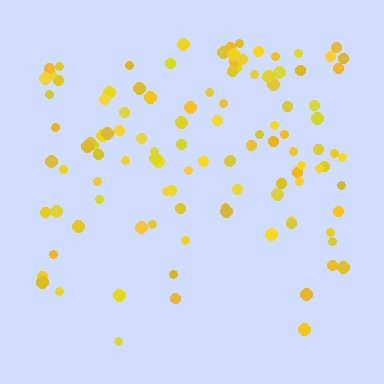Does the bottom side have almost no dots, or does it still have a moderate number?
Still a moderate number, just noticeably fewer than the top.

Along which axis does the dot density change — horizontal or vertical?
Vertical.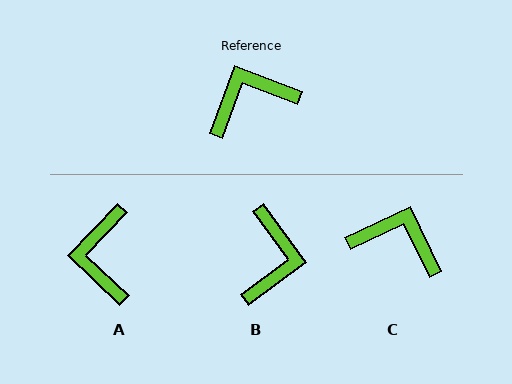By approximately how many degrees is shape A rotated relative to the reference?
Approximately 67 degrees counter-clockwise.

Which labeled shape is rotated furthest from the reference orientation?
B, about 123 degrees away.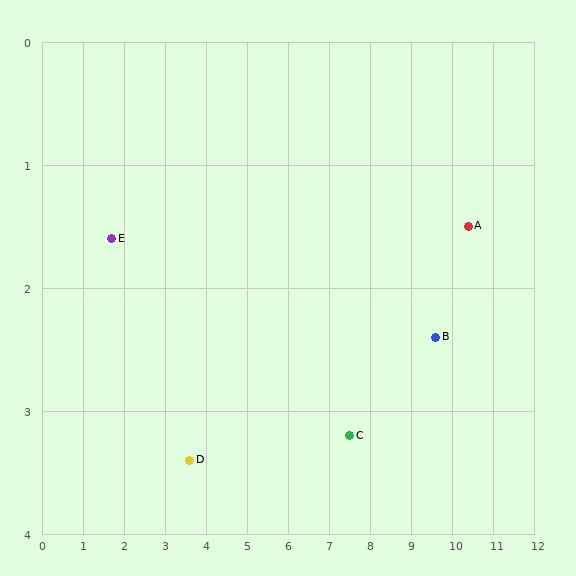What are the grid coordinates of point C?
Point C is at approximately (7.5, 3.2).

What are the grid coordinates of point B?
Point B is at approximately (9.6, 2.4).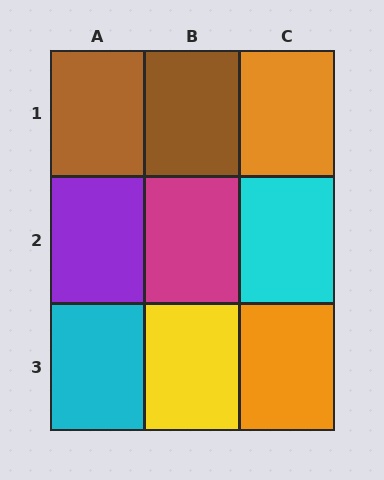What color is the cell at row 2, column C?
Cyan.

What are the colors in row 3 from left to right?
Cyan, yellow, orange.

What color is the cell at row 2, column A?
Purple.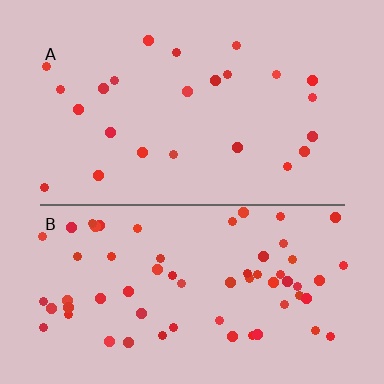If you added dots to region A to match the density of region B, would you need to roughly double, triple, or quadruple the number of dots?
Approximately triple.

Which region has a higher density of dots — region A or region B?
B (the bottom).